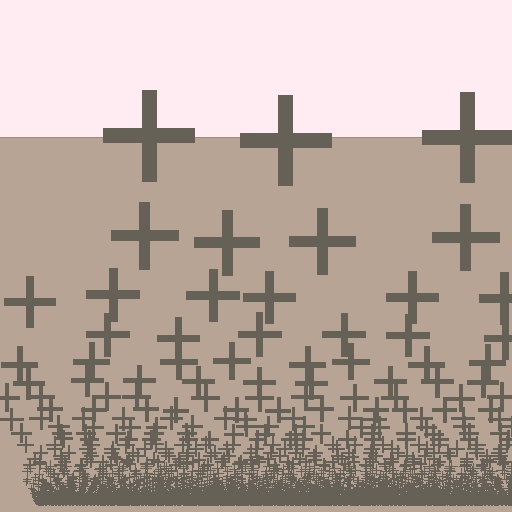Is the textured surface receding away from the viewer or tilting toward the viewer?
The surface appears to tilt toward the viewer. Texture elements get larger and sparser toward the top.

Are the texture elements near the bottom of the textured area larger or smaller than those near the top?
Smaller. The gradient is inverted — elements near the bottom are smaller and denser.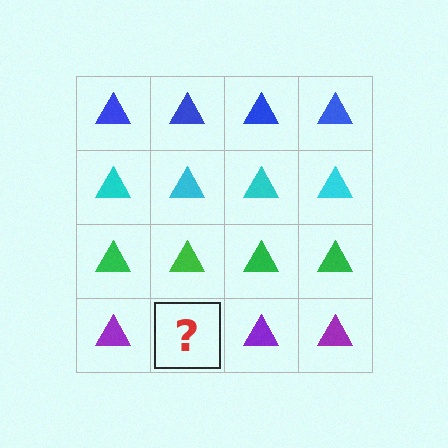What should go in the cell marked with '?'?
The missing cell should contain a purple triangle.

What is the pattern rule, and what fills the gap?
The rule is that each row has a consistent color. The gap should be filled with a purple triangle.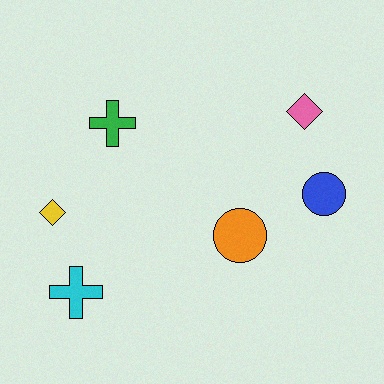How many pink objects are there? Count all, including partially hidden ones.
There is 1 pink object.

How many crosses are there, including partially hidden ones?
There are 2 crosses.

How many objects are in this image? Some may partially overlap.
There are 6 objects.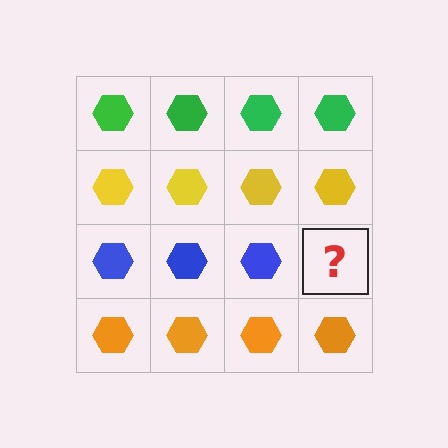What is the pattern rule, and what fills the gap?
The rule is that each row has a consistent color. The gap should be filled with a blue hexagon.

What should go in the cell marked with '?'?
The missing cell should contain a blue hexagon.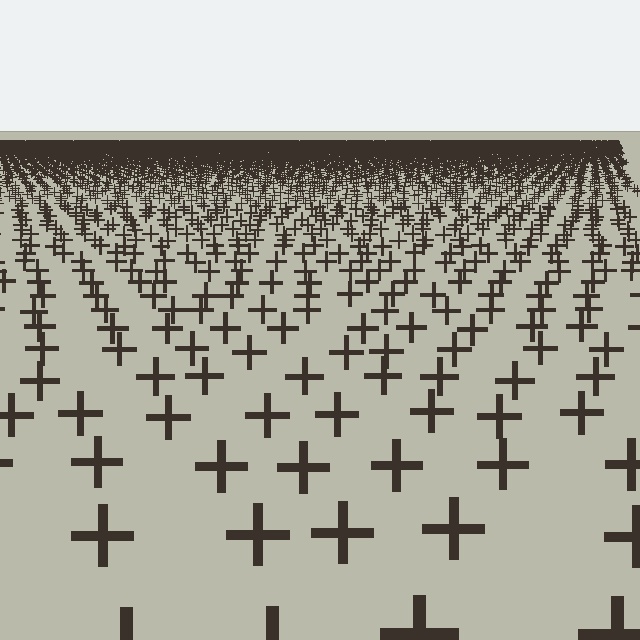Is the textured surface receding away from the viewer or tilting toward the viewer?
The surface is receding away from the viewer. Texture elements get smaller and denser toward the top.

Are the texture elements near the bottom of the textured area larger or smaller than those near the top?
Larger. Near the bottom, elements are closer to the viewer and appear at a bigger on-screen size.